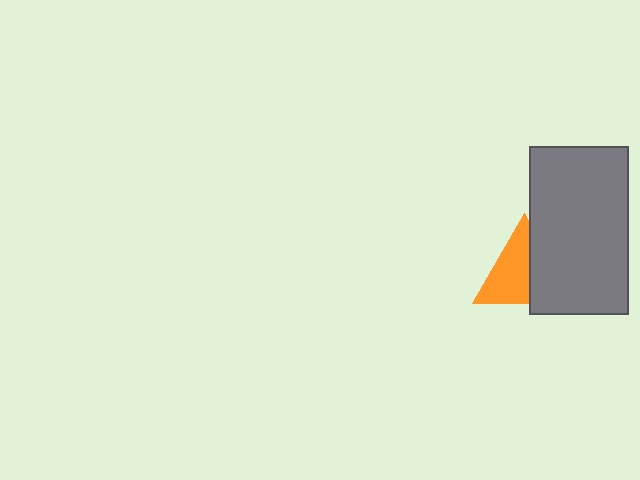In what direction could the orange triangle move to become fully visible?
The orange triangle could move left. That would shift it out from behind the gray rectangle entirely.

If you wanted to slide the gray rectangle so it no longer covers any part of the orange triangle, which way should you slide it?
Slide it right — that is the most direct way to separate the two shapes.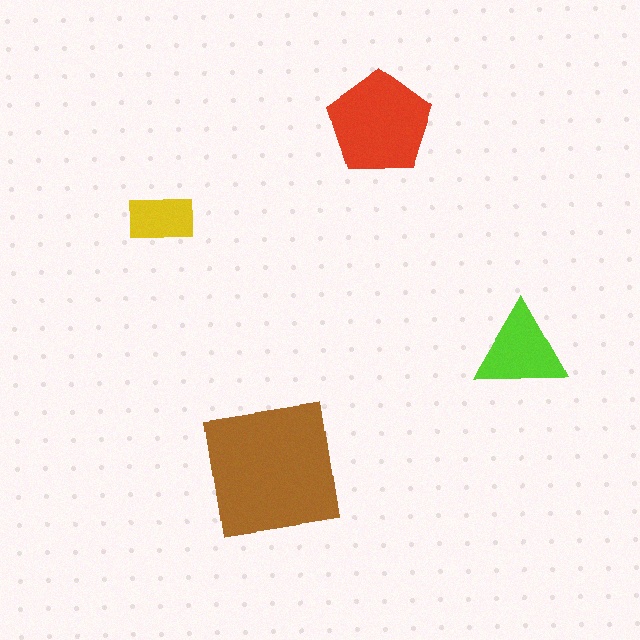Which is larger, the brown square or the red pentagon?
The brown square.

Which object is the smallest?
The yellow rectangle.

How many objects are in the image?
There are 4 objects in the image.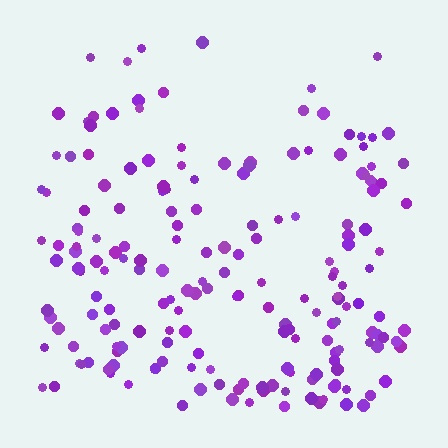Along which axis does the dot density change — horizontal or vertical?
Vertical.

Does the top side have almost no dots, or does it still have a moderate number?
Still a moderate number, just noticeably fewer than the bottom.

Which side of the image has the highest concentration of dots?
The bottom.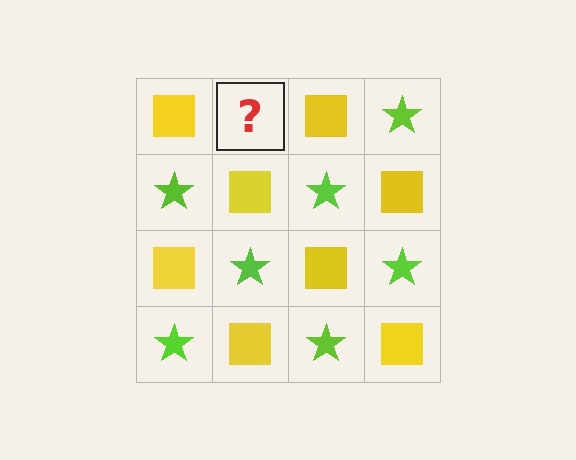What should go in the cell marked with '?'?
The missing cell should contain a lime star.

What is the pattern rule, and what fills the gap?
The rule is that it alternates yellow square and lime star in a checkerboard pattern. The gap should be filled with a lime star.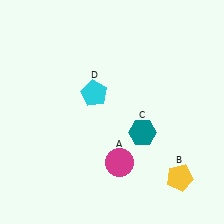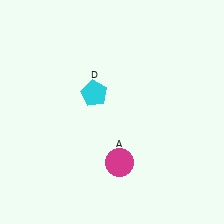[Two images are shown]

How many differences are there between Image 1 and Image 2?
There are 2 differences between the two images.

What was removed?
The yellow pentagon (B), the teal hexagon (C) were removed in Image 2.